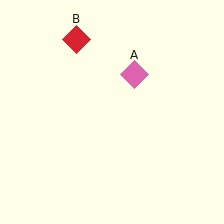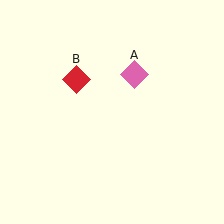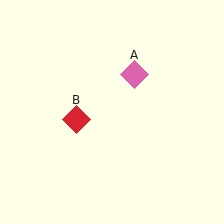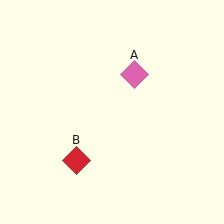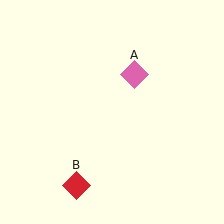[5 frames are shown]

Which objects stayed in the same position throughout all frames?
Pink diamond (object A) remained stationary.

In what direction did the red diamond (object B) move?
The red diamond (object B) moved down.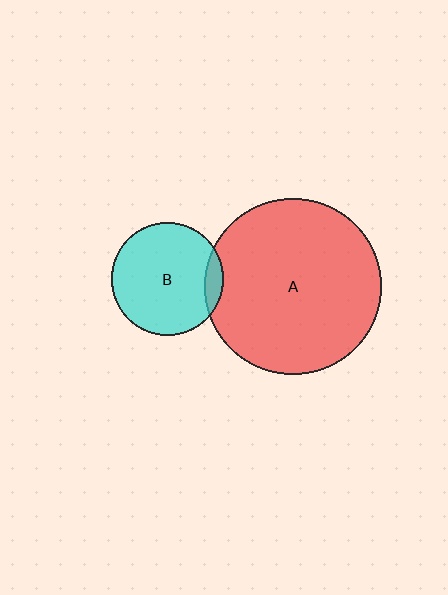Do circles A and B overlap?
Yes.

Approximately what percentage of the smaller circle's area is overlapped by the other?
Approximately 10%.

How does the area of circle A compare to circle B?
Approximately 2.5 times.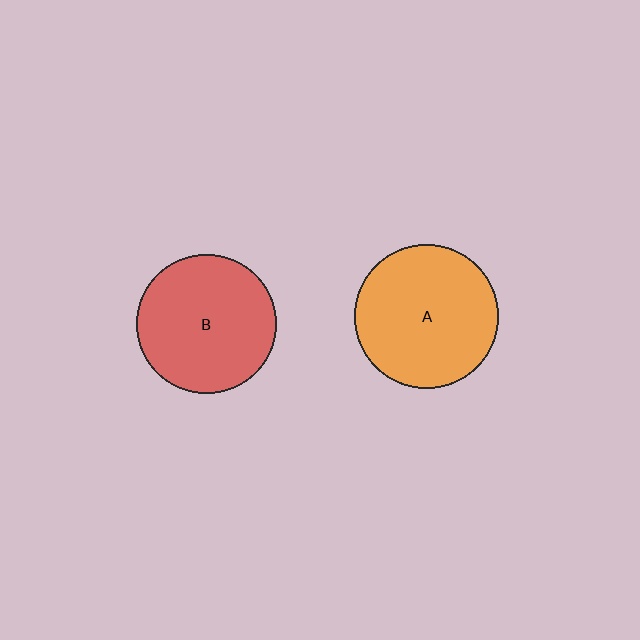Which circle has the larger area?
Circle A (orange).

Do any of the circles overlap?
No, none of the circles overlap.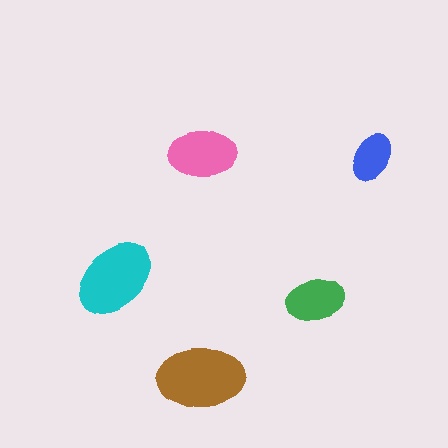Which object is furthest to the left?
The cyan ellipse is leftmost.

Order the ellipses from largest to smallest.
the brown one, the cyan one, the pink one, the green one, the blue one.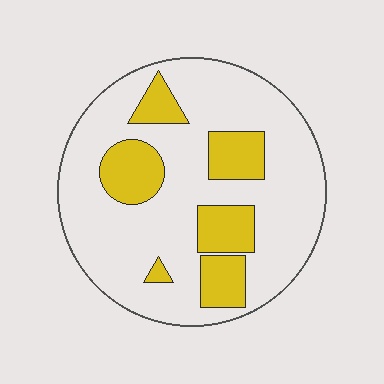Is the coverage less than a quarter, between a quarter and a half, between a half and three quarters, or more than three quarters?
Less than a quarter.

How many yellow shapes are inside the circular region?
6.